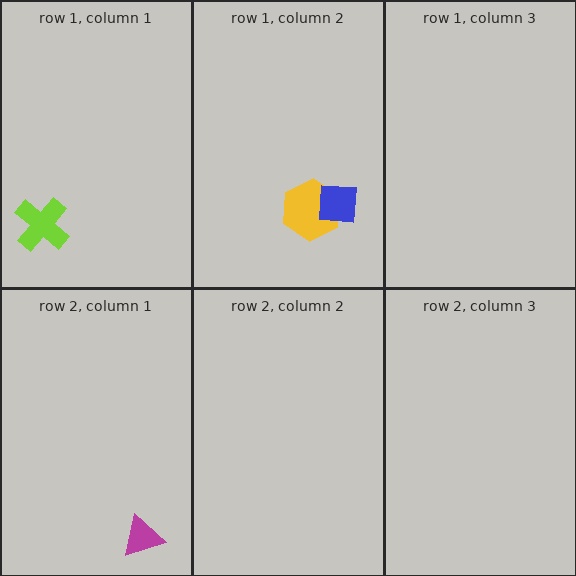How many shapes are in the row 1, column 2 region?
2.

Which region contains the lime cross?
The row 1, column 1 region.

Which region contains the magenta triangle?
The row 2, column 1 region.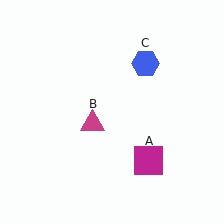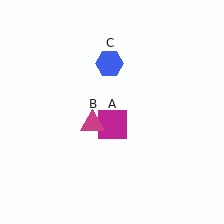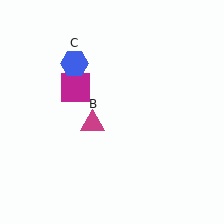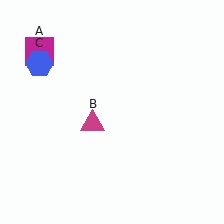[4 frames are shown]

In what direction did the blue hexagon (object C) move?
The blue hexagon (object C) moved left.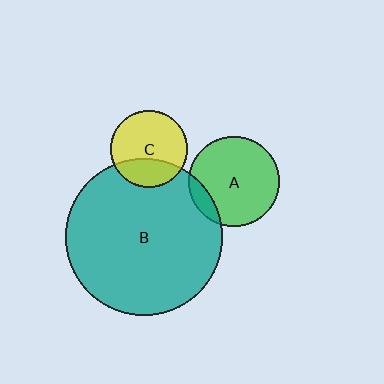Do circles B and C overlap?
Yes.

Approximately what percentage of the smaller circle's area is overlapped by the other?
Approximately 30%.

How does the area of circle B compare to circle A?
Approximately 3.0 times.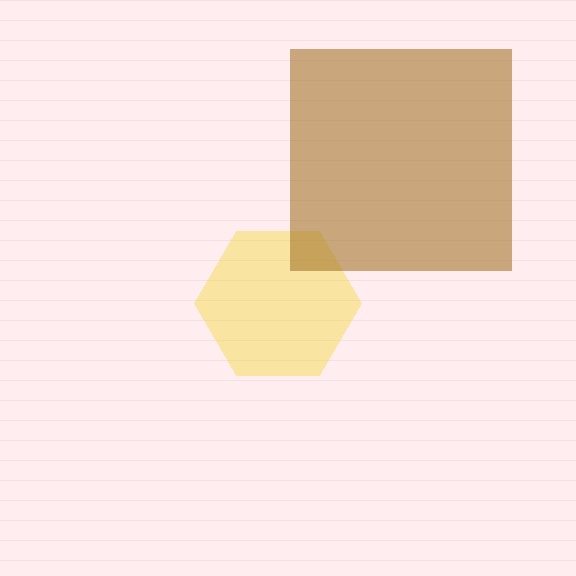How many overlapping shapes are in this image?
There are 2 overlapping shapes in the image.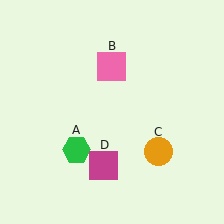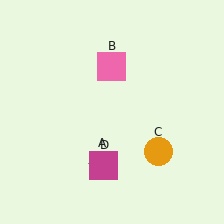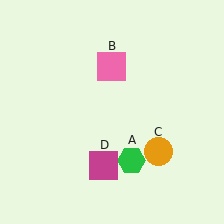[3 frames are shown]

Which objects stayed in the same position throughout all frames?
Pink square (object B) and orange circle (object C) and magenta square (object D) remained stationary.